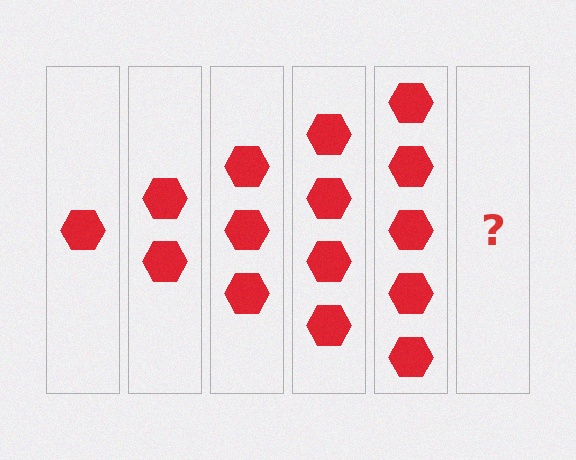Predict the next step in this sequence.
The next step is 6 hexagons.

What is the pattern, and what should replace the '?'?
The pattern is that each step adds one more hexagon. The '?' should be 6 hexagons.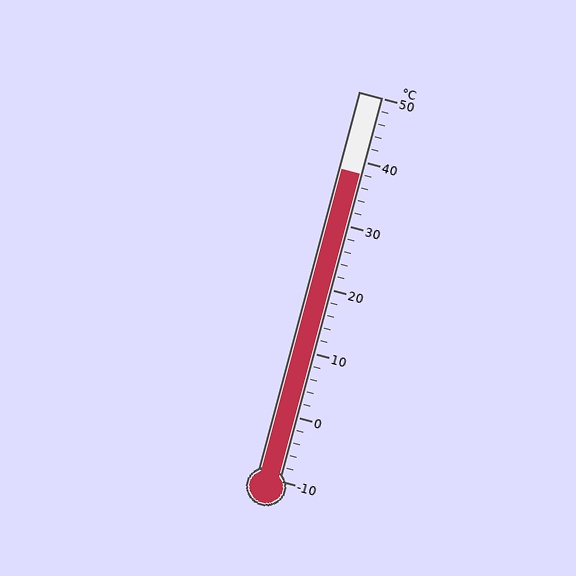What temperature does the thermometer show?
The thermometer shows approximately 38°C.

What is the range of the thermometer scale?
The thermometer scale ranges from -10°C to 50°C.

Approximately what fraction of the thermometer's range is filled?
The thermometer is filled to approximately 80% of its range.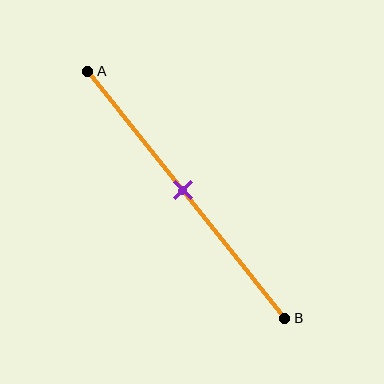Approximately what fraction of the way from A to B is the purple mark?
The purple mark is approximately 50% of the way from A to B.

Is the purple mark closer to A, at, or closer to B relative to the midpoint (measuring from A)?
The purple mark is approximately at the midpoint of segment AB.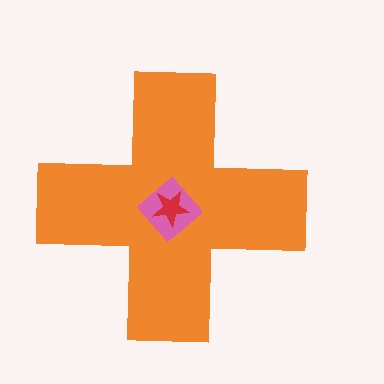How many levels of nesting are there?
3.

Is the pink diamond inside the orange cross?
Yes.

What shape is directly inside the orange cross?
The pink diamond.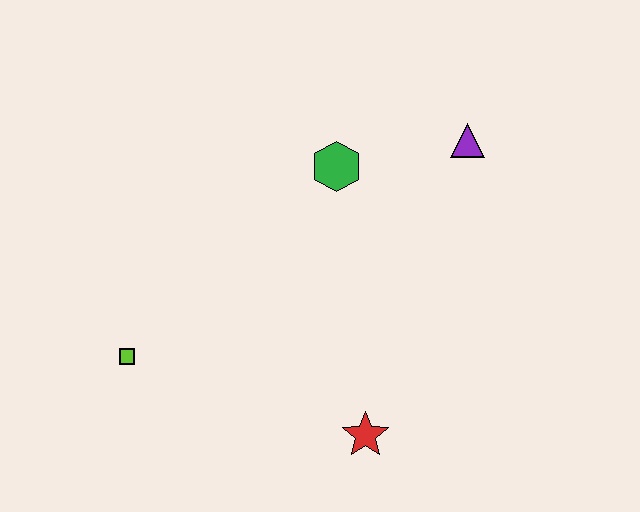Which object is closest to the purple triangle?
The green hexagon is closest to the purple triangle.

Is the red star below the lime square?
Yes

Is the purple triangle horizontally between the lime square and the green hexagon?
No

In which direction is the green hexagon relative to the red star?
The green hexagon is above the red star.